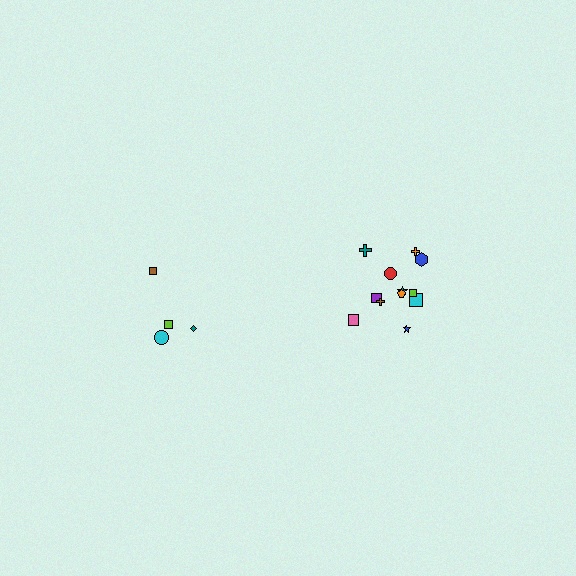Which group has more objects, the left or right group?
The right group.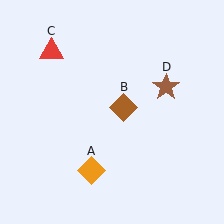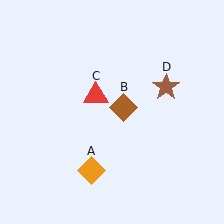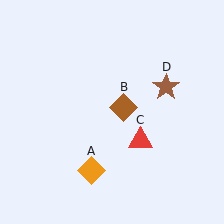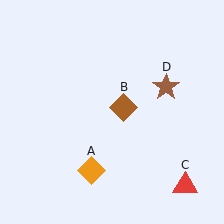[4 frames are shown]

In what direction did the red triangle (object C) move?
The red triangle (object C) moved down and to the right.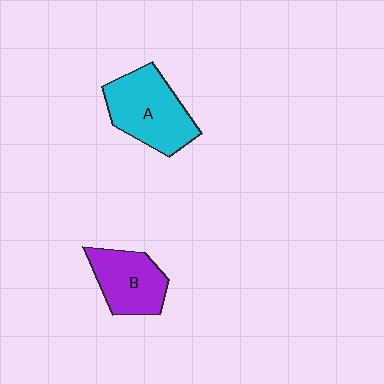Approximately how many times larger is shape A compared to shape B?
Approximately 1.3 times.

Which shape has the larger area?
Shape A (cyan).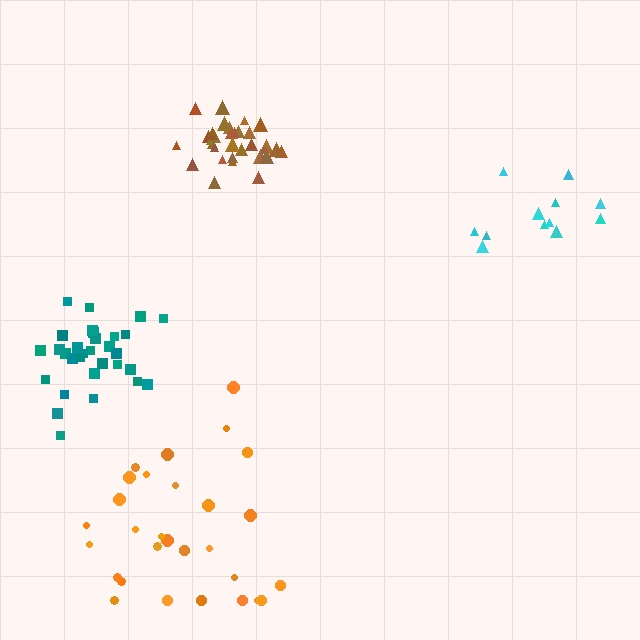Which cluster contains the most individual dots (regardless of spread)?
Brown (33).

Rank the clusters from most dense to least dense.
brown, teal, cyan, orange.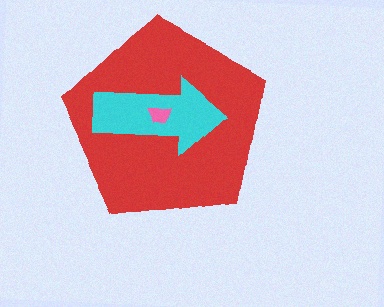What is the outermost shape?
The red pentagon.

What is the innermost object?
The pink trapezoid.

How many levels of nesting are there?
3.